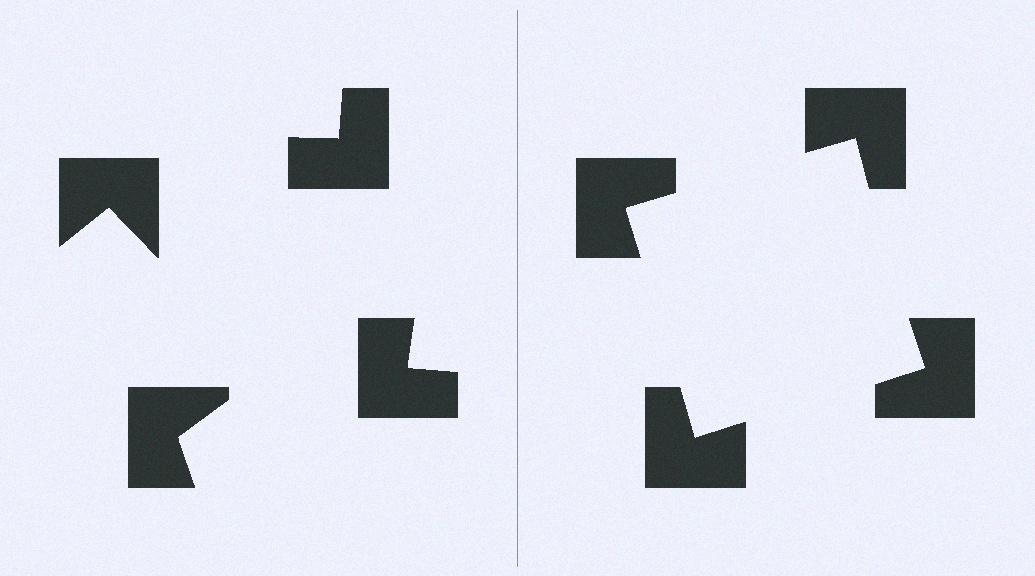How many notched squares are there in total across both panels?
8 — 4 on each side.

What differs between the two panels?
The notched squares are positioned identically on both sides; only the wedge orientations differ. On the right they align to a square; on the left they are misaligned.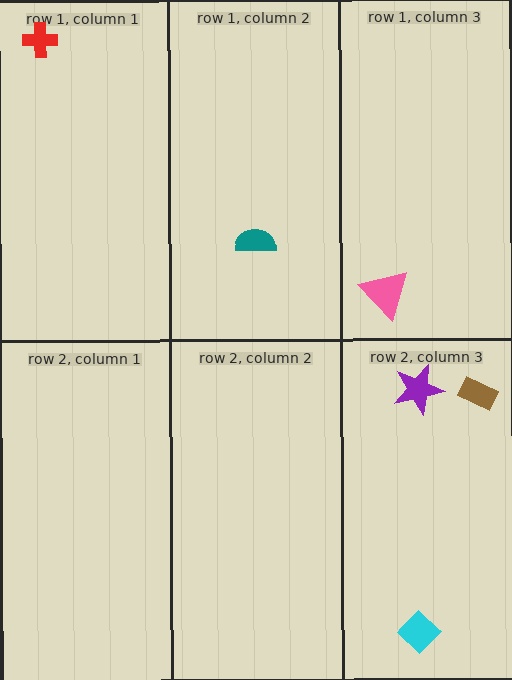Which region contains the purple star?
The row 2, column 3 region.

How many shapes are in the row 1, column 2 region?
1.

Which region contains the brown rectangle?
The row 2, column 3 region.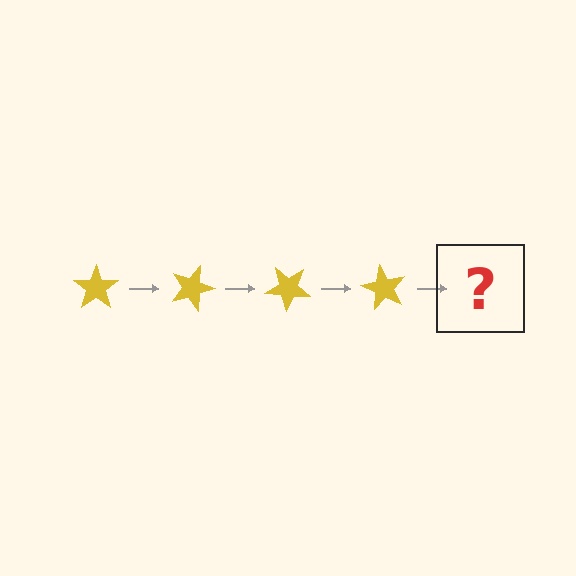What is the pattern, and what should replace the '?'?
The pattern is that the star rotates 20 degrees each step. The '?' should be a yellow star rotated 80 degrees.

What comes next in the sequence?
The next element should be a yellow star rotated 80 degrees.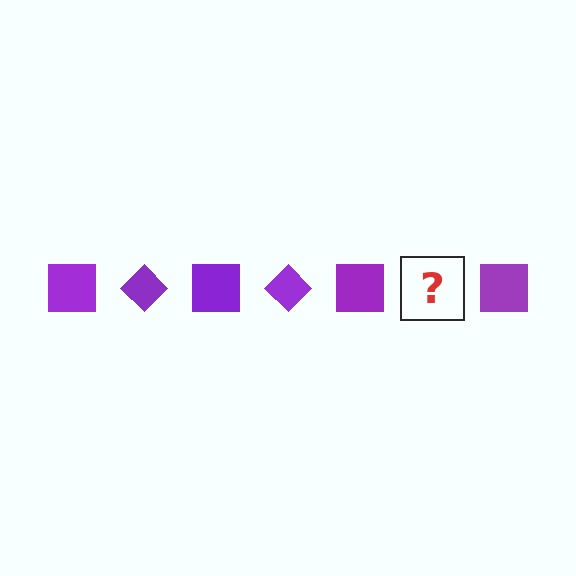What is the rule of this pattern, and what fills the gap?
The rule is that the pattern cycles through square, diamond shapes in purple. The gap should be filled with a purple diamond.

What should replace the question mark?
The question mark should be replaced with a purple diamond.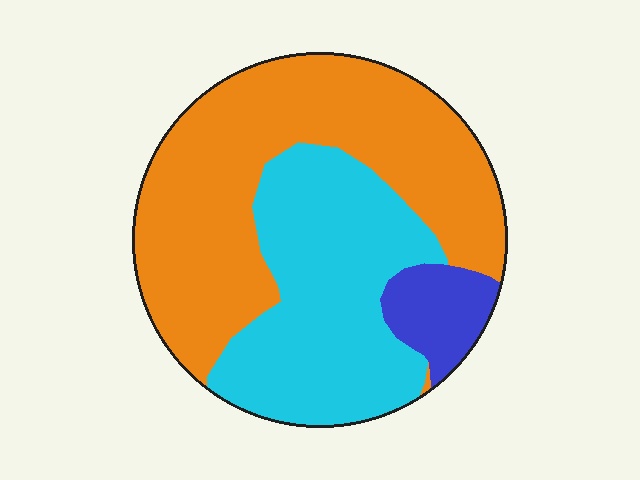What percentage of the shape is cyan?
Cyan takes up about three eighths (3/8) of the shape.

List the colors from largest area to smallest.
From largest to smallest: orange, cyan, blue.